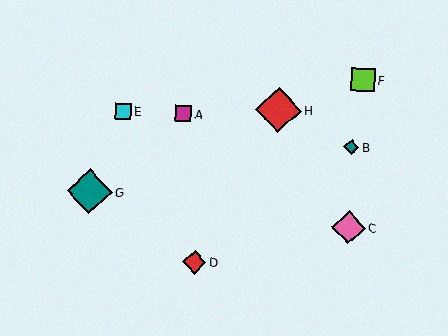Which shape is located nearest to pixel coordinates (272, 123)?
The red diamond (labeled H) at (279, 110) is nearest to that location.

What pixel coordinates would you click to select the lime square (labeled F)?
Click at (363, 80) to select the lime square F.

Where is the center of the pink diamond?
The center of the pink diamond is at (349, 227).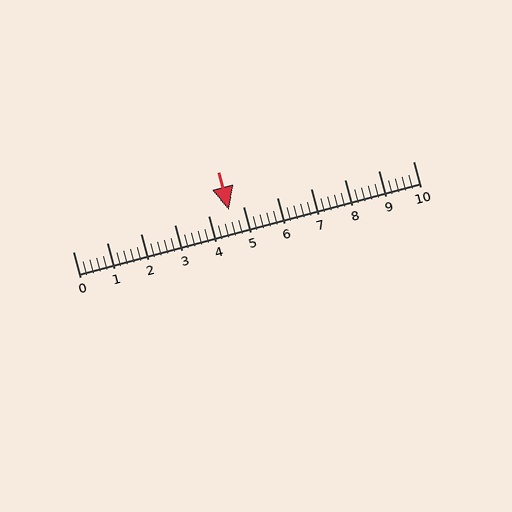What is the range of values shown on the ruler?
The ruler shows values from 0 to 10.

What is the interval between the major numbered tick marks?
The major tick marks are spaced 1 units apart.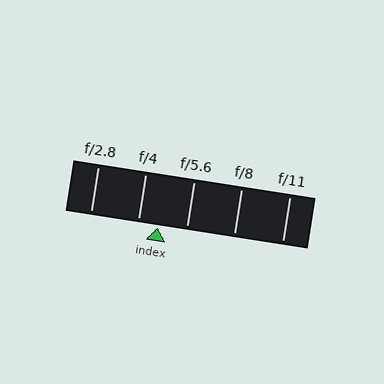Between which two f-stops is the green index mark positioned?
The index mark is between f/4 and f/5.6.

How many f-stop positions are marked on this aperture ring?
There are 5 f-stop positions marked.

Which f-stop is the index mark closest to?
The index mark is closest to f/4.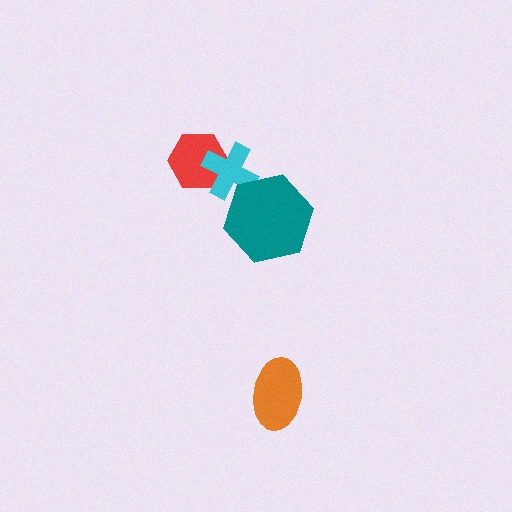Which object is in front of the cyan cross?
The teal hexagon is in front of the cyan cross.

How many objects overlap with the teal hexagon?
1 object overlaps with the teal hexagon.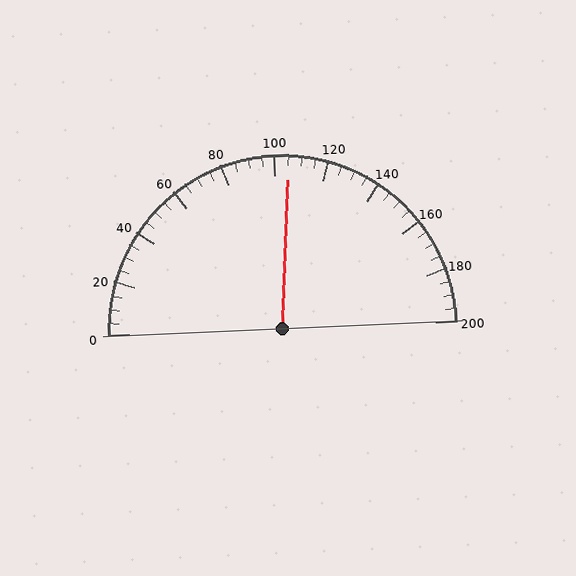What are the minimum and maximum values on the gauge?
The gauge ranges from 0 to 200.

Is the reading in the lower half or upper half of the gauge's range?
The reading is in the upper half of the range (0 to 200).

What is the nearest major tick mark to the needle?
The nearest major tick mark is 100.